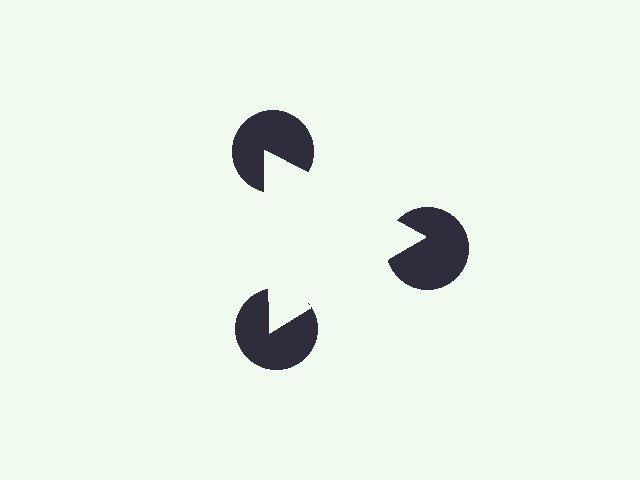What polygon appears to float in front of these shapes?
An illusory triangle — its edges are inferred from the aligned wedge cuts in the pac-man discs, not physically drawn.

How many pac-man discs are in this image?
There are 3 — one at each vertex of the illusory triangle.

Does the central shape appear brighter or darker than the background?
It typically appears slightly brighter than the background, even though no actual brightness change is drawn.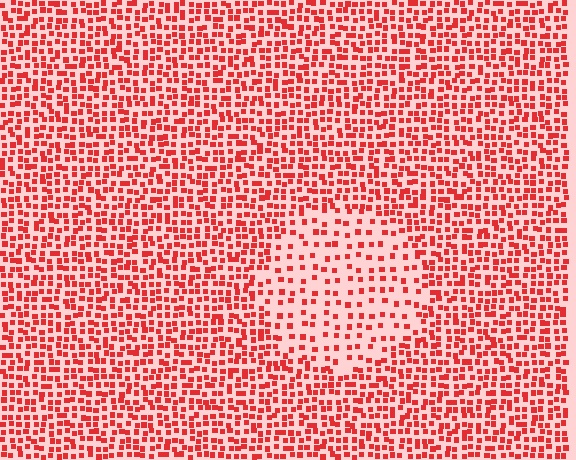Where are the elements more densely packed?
The elements are more densely packed outside the circle boundary.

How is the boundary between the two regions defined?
The boundary is defined by a change in element density (approximately 2.2x ratio). All elements are the same color, size, and shape.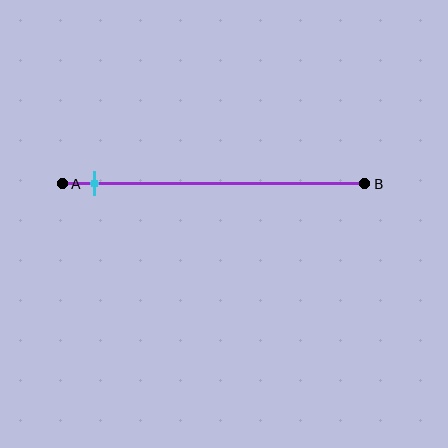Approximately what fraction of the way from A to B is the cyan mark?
The cyan mark is approximately 10% of the way from A to B.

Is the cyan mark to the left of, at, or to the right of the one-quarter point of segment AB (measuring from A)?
The cyan mark is to the left of the one-quarter point of segment AB.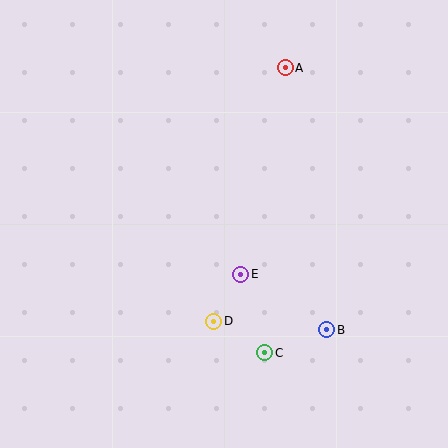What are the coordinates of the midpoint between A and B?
The midpoint between A and B is at (306, 199).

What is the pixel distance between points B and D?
The distance between B and D is 114 pixels.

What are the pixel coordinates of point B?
Point B is at (327, 330).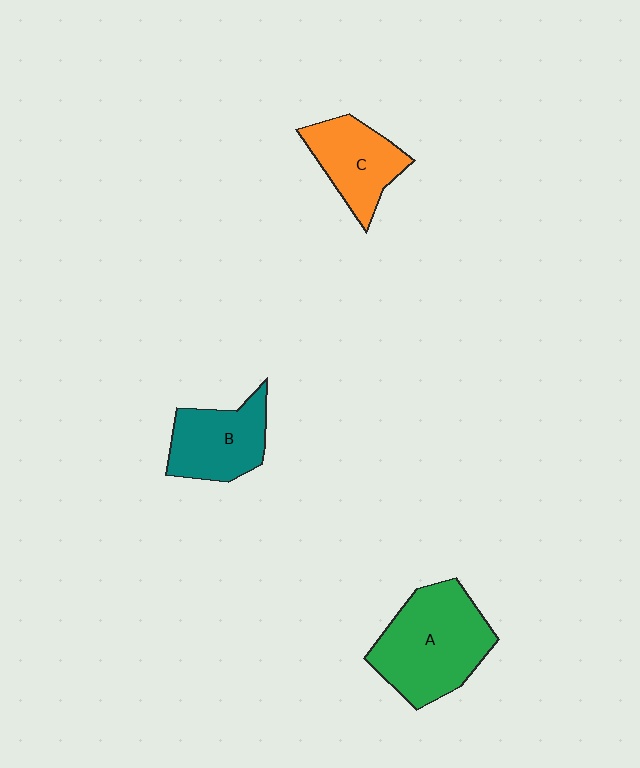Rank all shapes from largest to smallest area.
From largest to smallest: A (green), B (teal), C (orange).